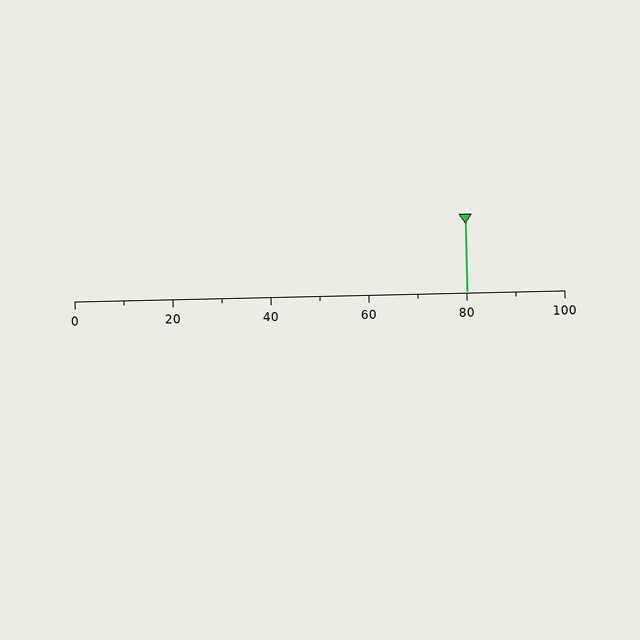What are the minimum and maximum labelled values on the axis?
The axis runs from 0 to 100.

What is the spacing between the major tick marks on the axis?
The major ticks are spaced 20 apart.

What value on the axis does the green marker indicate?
The marker indicates approximately 80.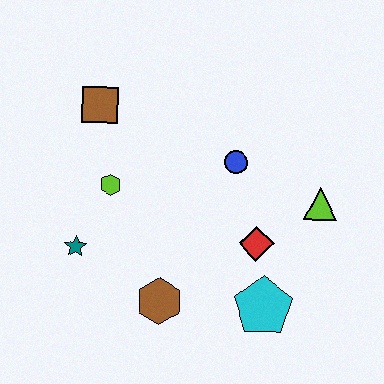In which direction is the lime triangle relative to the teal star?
The lime triangle is to the right of the teal star.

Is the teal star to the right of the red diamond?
No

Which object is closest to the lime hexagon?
The teal star is closest to the lime hexagon.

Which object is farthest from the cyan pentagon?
The brown square is farthest from the cyan pentagon.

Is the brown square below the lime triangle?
No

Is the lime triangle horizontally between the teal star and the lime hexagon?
No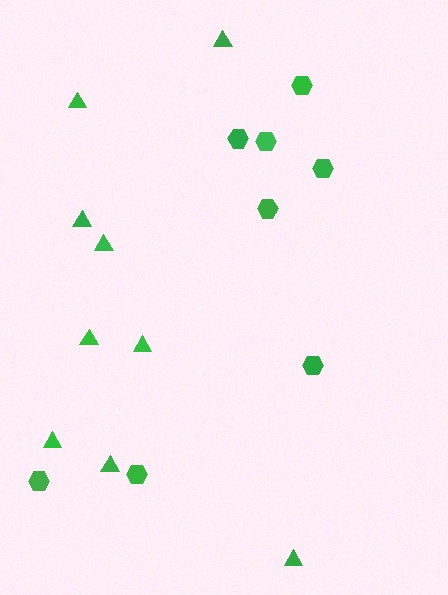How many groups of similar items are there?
There are 2 groups: one group of hexagons (8) and one group of triangles (9).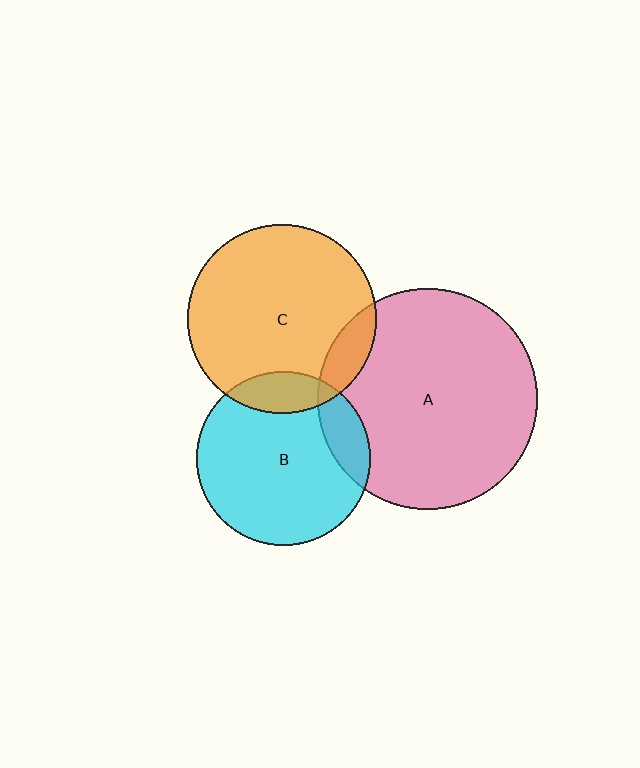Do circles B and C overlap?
Yes.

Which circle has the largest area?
Circle A (pink).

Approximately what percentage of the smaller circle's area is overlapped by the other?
Approximately 15%.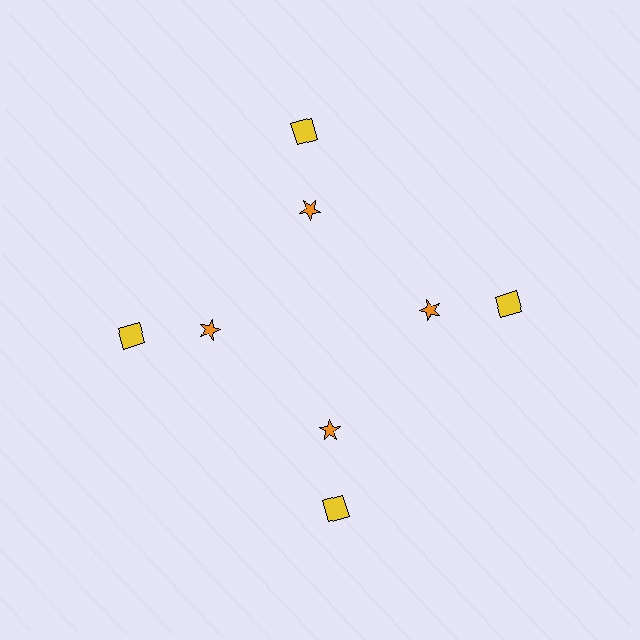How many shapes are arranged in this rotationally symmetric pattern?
There are 8 shapes, arranged in 4 groups of 2.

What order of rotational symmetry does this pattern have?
This pattern has 4-fold rotational symmetry.